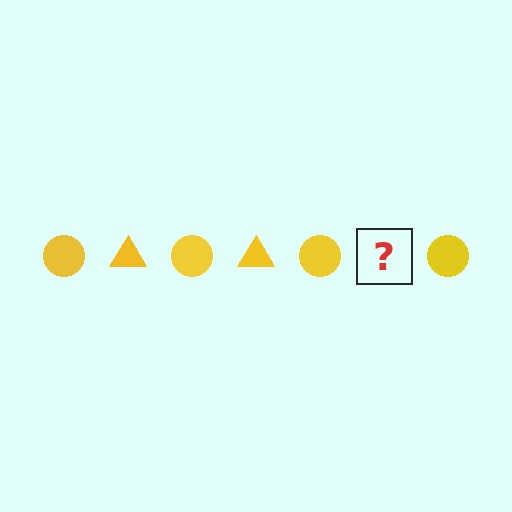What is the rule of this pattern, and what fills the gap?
The rule is that the pattern cycles through circle, triangle shapes in yellow. The gap should be filled with a yellow triangle.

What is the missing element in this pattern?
The missing element is a yellow triangle.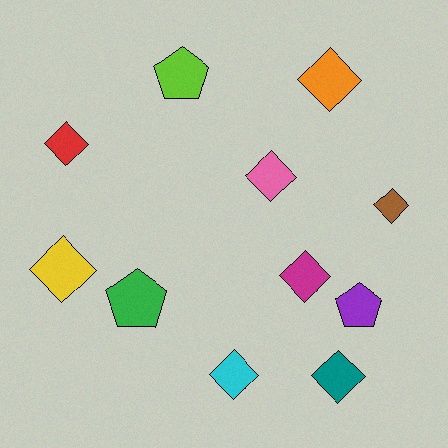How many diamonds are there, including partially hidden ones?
There are 8 diamonds.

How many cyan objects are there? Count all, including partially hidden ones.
There is 1 cyan object.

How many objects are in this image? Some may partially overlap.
There are 11 objects.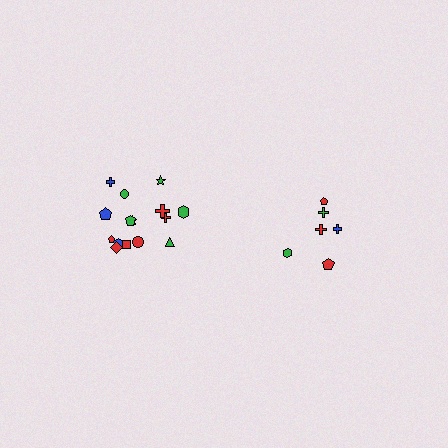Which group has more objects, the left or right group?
The left group.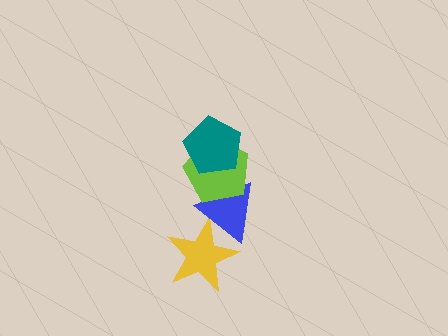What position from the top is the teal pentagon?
The teal pentagon is 1st from the top.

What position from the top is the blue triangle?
The blue triangle is 3rd from the top.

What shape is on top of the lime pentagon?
The teal pentagon is on top of the lime pentagon.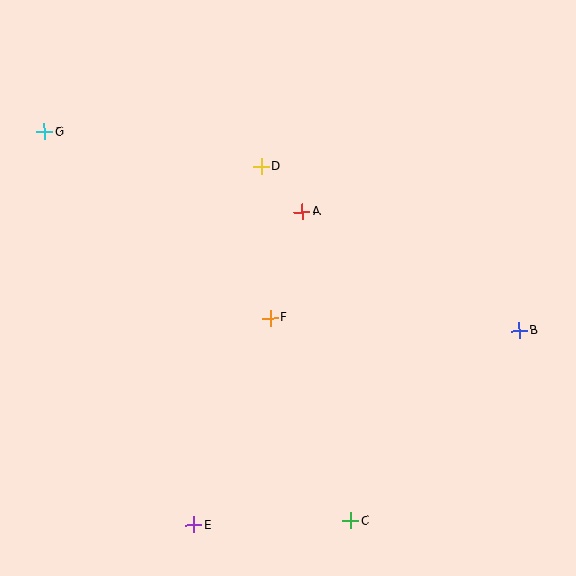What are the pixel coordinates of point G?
Point G is at (44, 132).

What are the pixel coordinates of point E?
Point E is at (194, 525).